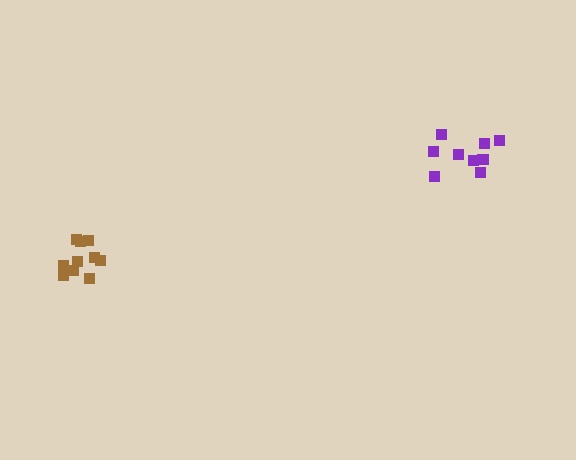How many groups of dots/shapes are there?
There are 2 groups.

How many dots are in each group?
Group 1: 9 dots, Group 2: 10 dots (19 total).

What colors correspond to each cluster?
The clusters are colored: purple, brown.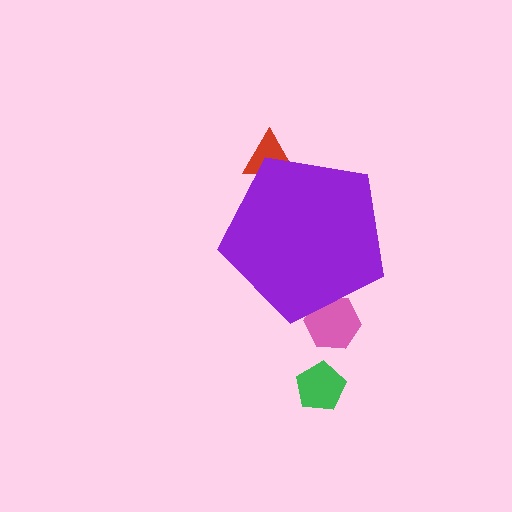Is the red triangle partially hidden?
Yes, the red triangle is partially hidden behind the purple pentagon.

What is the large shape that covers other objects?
A purple pentagon.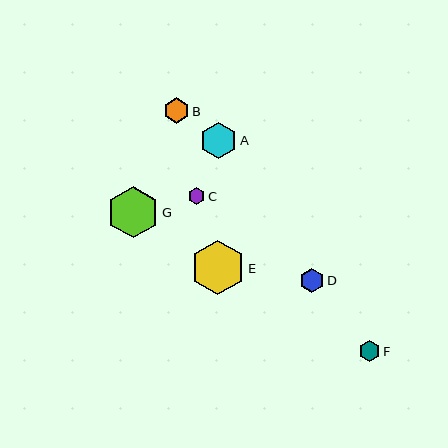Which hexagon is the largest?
Hexagon E is the largest with a size of approximately 55 pixels.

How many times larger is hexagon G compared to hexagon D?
Hexagon G is approximately 2.1 times the size of hexagon D.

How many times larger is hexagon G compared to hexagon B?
Hexagon G is approximately 2.0 times the size of hexagon B.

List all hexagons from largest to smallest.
From largest to smallest: E, G, A, B, D, F, C.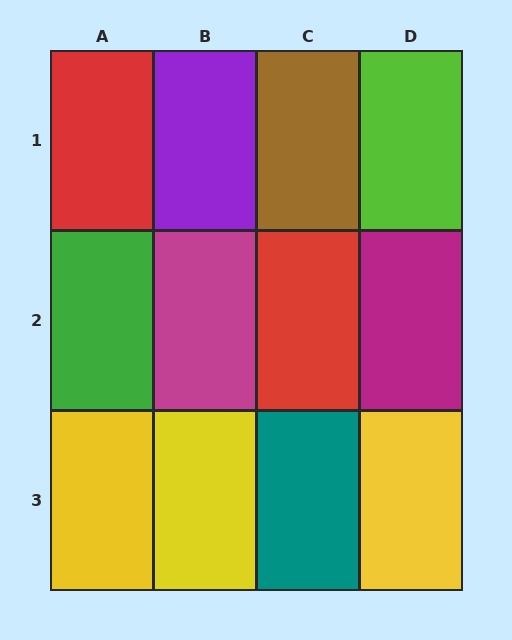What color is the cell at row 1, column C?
Brown.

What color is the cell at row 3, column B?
Yellow.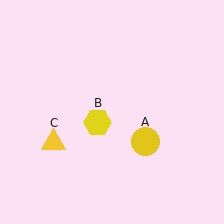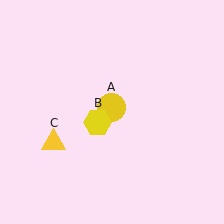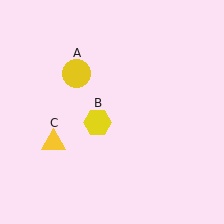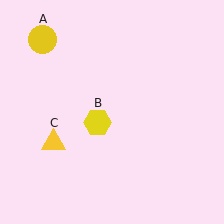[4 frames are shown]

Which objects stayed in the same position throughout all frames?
Yellow hexagon (object B) and yellow triangle (object C) remained stationary.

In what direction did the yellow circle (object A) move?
The yellow circle (object A) moved up and to the left.